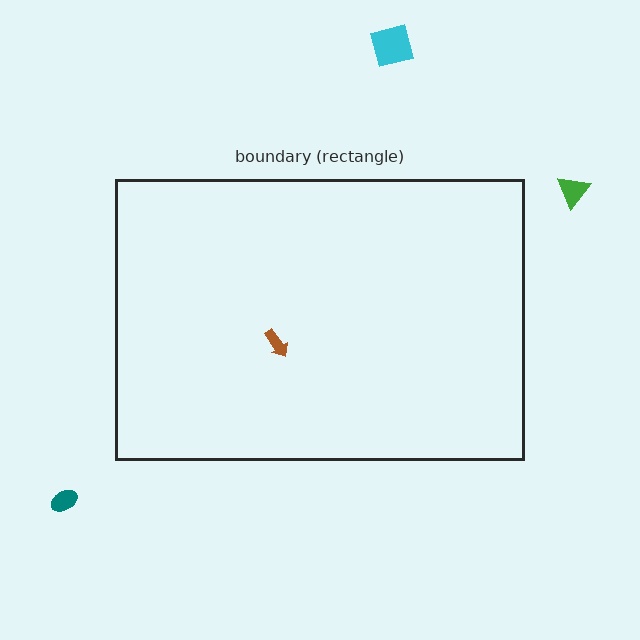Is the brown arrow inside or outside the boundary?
Inside.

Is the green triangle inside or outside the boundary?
Outside.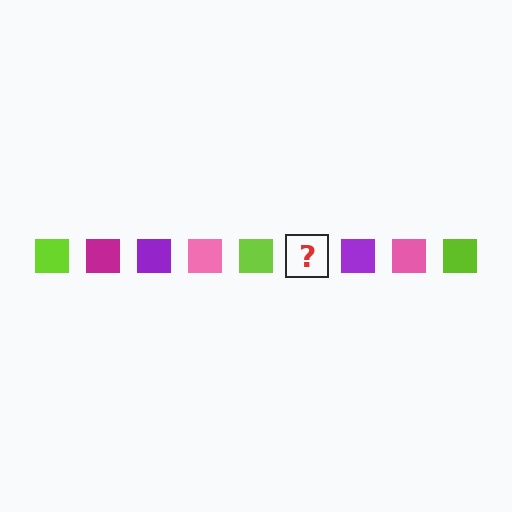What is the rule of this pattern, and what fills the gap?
The rule is that the pattern cycles through lime, magenta, purple, pink squares. The gap should be filled with a magenta square.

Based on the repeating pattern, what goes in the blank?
The blank should be a magenta square.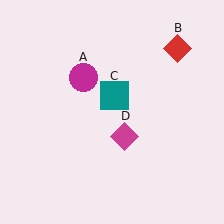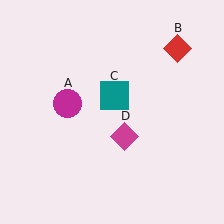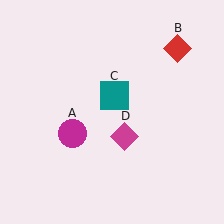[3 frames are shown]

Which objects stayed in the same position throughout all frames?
Red diamond (object B) and teal square (object C) and magenta diamond (object D) remained stationary.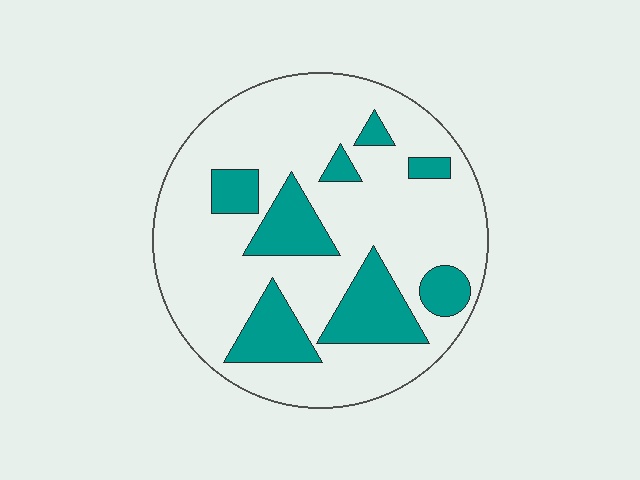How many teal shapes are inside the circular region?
8.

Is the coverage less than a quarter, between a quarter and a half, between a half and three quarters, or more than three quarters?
Less than a quarter.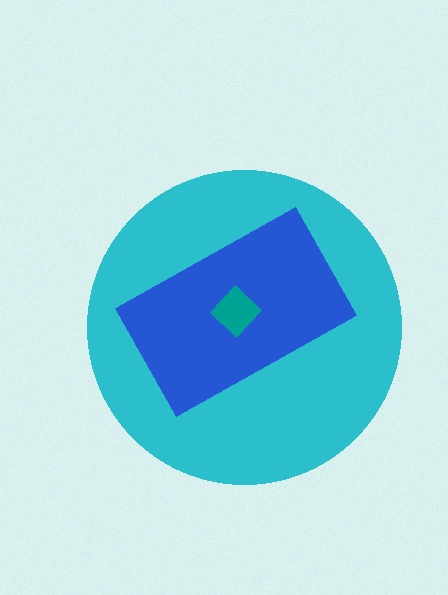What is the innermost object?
The teal diamond.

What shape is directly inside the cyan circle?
The blue rectangle.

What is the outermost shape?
The cyan circle.